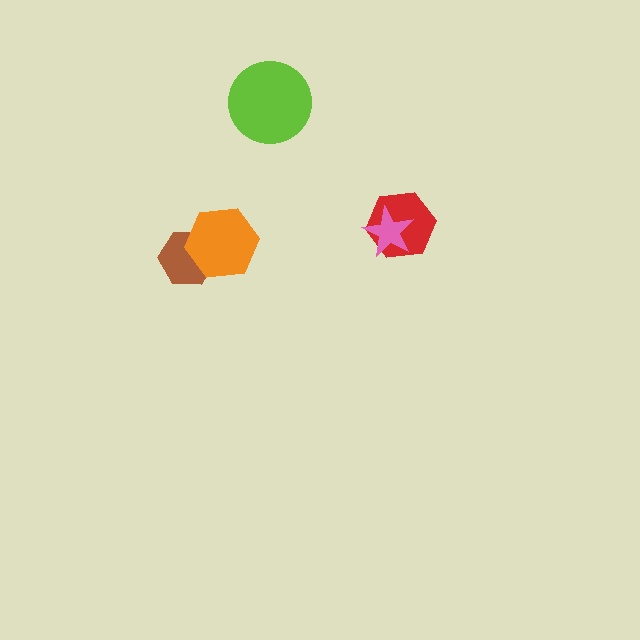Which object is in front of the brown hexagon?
The orange hexagon is in front of the brown hexagon.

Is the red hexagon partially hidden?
Yes, it is partially covered by another shape.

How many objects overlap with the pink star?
1 object overlaps with the pink star.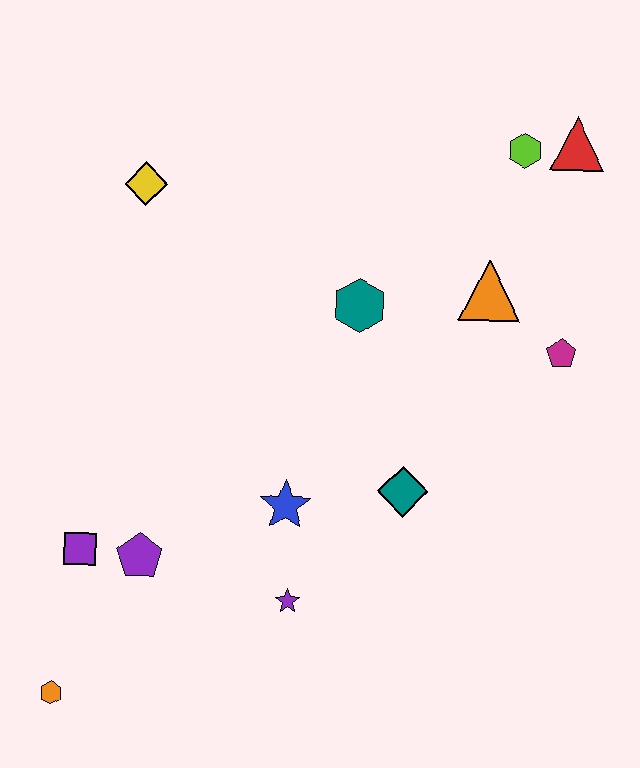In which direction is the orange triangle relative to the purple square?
The orange triangle is to the right of the purple square.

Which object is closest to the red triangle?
The lime hexagon is closest to the red triangle.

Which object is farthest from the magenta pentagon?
The orange hexagon is farthest from the magenta pentagon.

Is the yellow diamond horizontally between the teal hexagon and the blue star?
No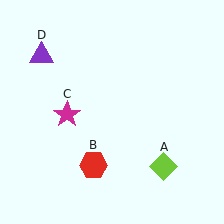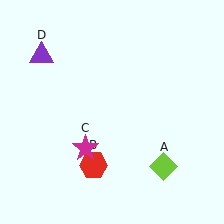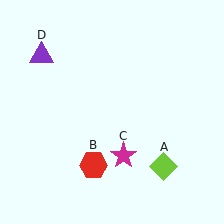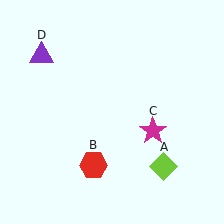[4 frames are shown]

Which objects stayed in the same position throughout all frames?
Lime diamond (object A) and red hexagon (object B) and purple triangle (object D) remained stationary.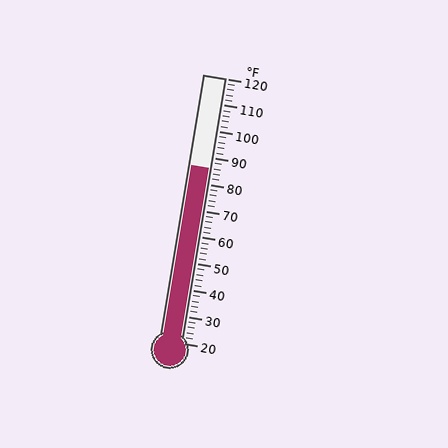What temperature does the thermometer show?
The thermometer shows approximately 86°F.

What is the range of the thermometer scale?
The thermometer scale ranges from 20°F to 120°F.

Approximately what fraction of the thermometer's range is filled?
The thermometer is filled to approximately 65% of its range.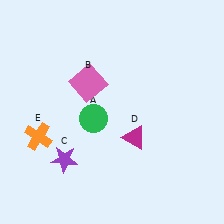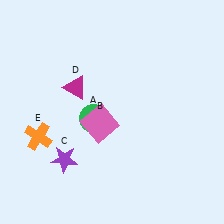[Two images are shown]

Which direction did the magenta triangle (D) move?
The magenta triangle (D) moved left.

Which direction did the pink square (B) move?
The pink square (B) moved down.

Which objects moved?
The objects that moved are: the pink square (B), the magenta triangle (D).